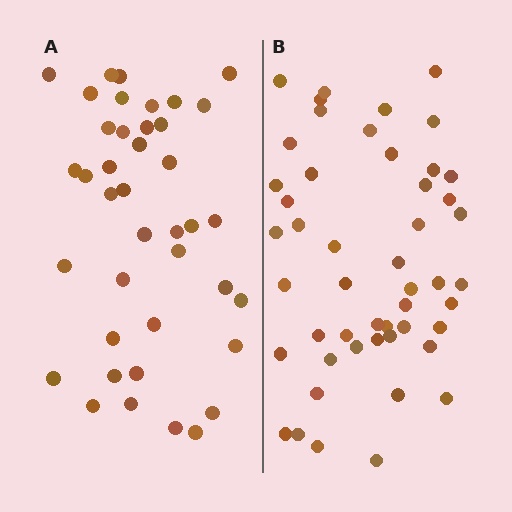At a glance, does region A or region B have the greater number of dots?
Region B (the right region) has more dots.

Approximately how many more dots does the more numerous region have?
Region B has roughly 8 or so more dots than region A.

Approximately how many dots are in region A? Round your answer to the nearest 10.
About 40 dots.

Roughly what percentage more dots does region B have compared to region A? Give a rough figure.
About 20% more.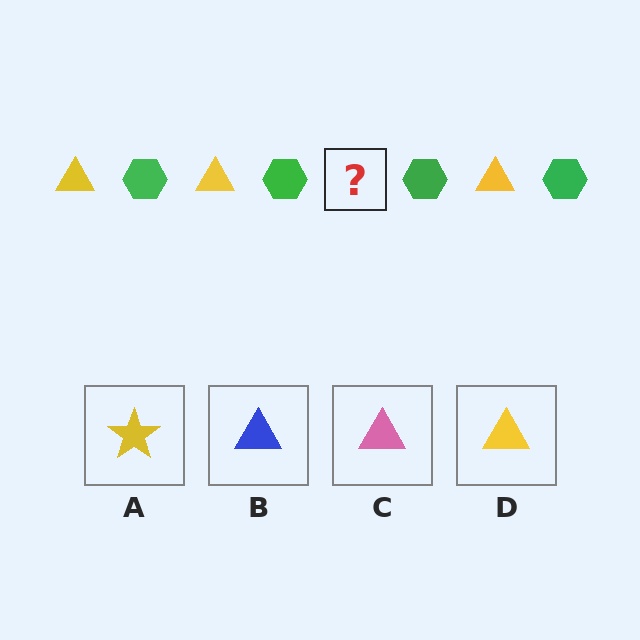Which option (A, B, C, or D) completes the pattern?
D.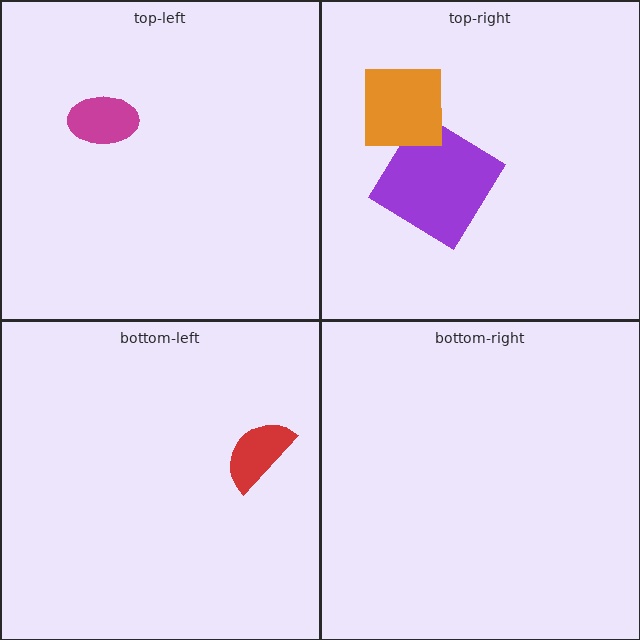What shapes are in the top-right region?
The purple diamond, the orange square.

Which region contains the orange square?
The top-right region.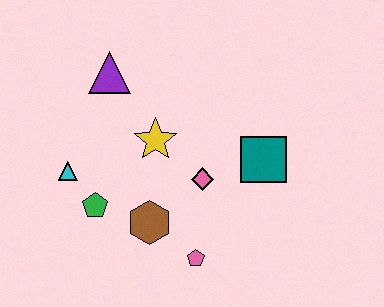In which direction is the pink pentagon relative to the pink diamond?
The pink pentagon is below the pink diamond.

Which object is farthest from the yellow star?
The pink pentagon is farthest from the yellow star.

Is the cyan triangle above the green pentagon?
Yes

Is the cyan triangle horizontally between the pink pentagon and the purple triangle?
No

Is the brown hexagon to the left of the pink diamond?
Yes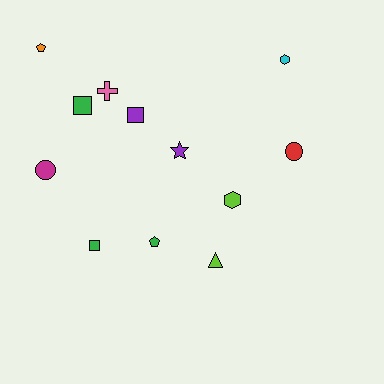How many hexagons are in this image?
There are 2 hexagons.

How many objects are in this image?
There are 12 objects.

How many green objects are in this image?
There are 3 green objects.